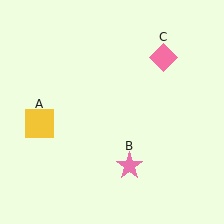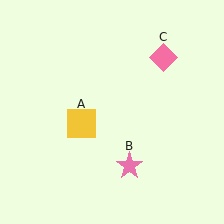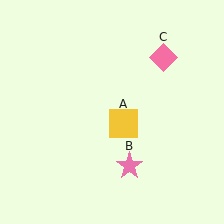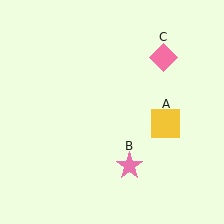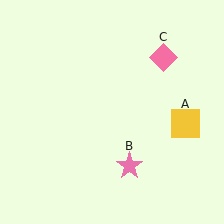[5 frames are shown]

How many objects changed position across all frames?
1 object changed position: yellow square (object A).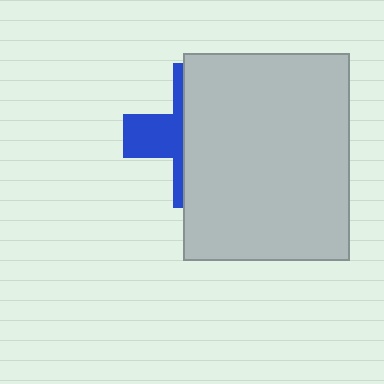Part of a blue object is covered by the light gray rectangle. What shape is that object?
It is a cross.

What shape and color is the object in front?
The object in front is a light gray rectangle.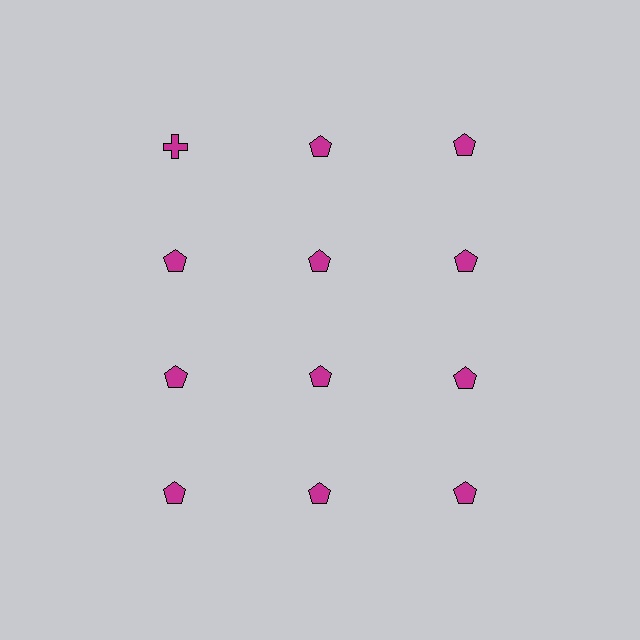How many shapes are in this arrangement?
There are 12 shapes arranged in a grid pattern.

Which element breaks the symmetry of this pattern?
The magenta cross in the top row, leftmost column breaks the symmetry. All other shapes are magenta pentagons.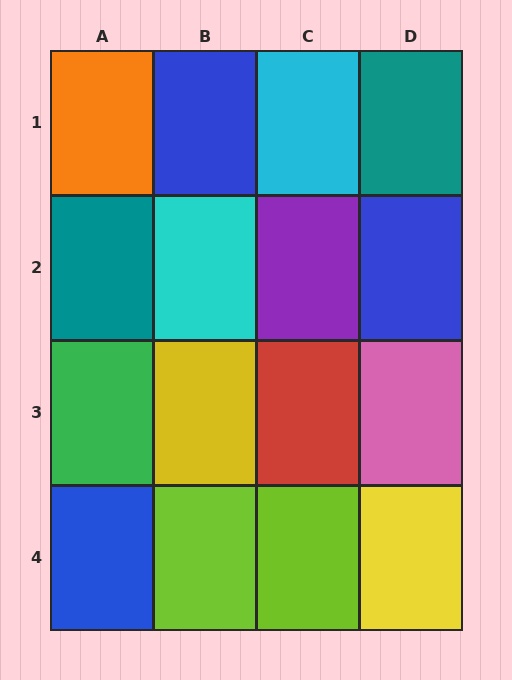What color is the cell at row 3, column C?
Red.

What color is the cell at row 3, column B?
Yellow.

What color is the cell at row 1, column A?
Orange.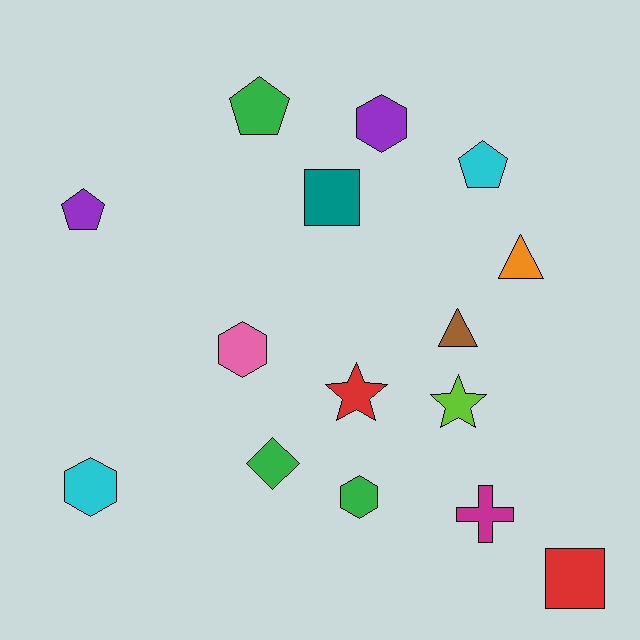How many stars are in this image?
There are 2 stars.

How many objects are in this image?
There are 15 objects.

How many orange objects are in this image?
There is 1 orange object.